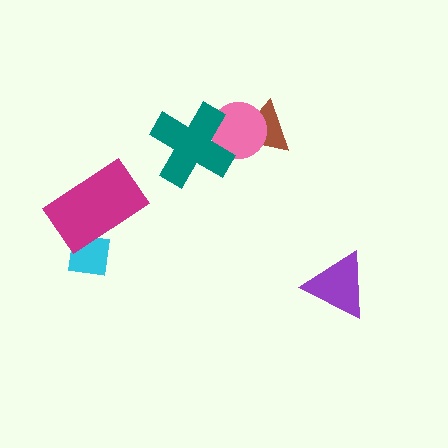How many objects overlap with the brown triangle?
1 object overlaps with the brown triangle.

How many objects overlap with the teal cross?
1 object overlaps with the teal cross.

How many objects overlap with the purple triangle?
0 objects overlap with the purple triangle.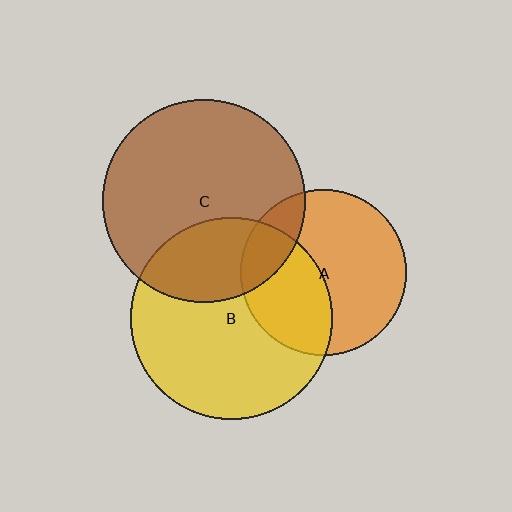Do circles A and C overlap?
Yes.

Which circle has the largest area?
Circle C (brown).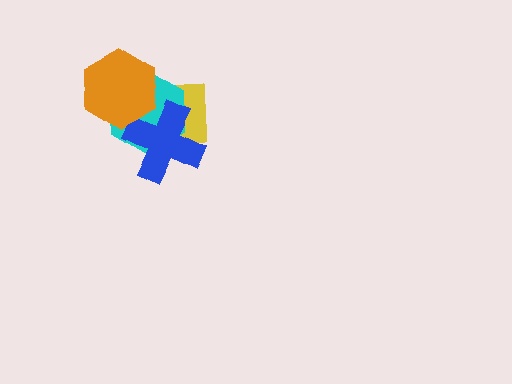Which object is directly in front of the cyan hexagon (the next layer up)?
The blue cross is directly in front of the cyan hexagon.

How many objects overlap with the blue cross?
3 objects overlap with the blue cross.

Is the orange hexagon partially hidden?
No, no other shape covers it.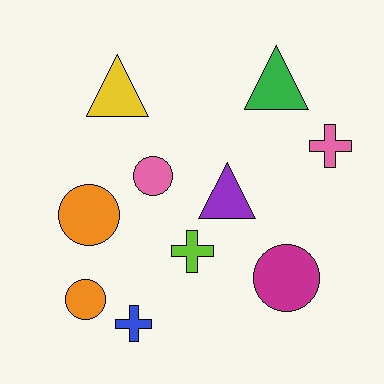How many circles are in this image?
There are 4 circles.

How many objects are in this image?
There are 10 objects.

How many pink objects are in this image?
There are 2 pink objects.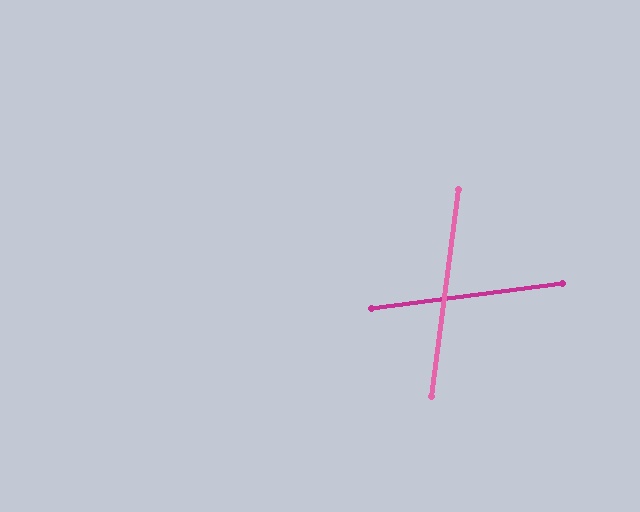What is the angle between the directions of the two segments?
Approximately 75 degrees.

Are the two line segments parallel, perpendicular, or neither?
Neither parallel nor perpendicular — they differ by about 75°.